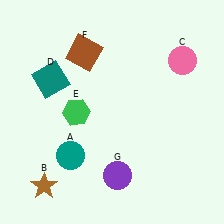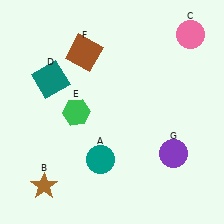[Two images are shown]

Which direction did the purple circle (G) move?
The purple circle (G) moved right.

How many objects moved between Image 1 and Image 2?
3 objects moved between the two images.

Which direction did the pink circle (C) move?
The pink circle (C) moved up.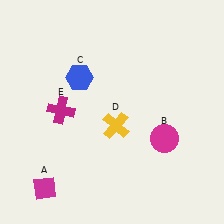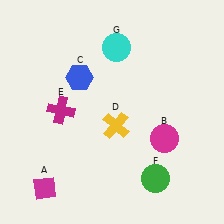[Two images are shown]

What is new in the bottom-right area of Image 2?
A green circle (F) was added in the bottom-right area of Image 2.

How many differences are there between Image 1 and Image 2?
There are 2 differences between the two images.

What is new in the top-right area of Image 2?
A cyan circle (G) was added in the top-right area of Image 2.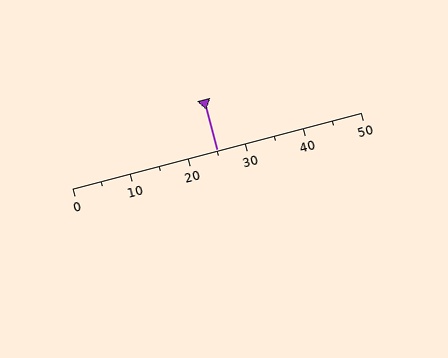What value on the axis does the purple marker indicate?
The marker indicates approximately 25.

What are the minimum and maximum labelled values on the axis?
The axis runs from 0 to 50.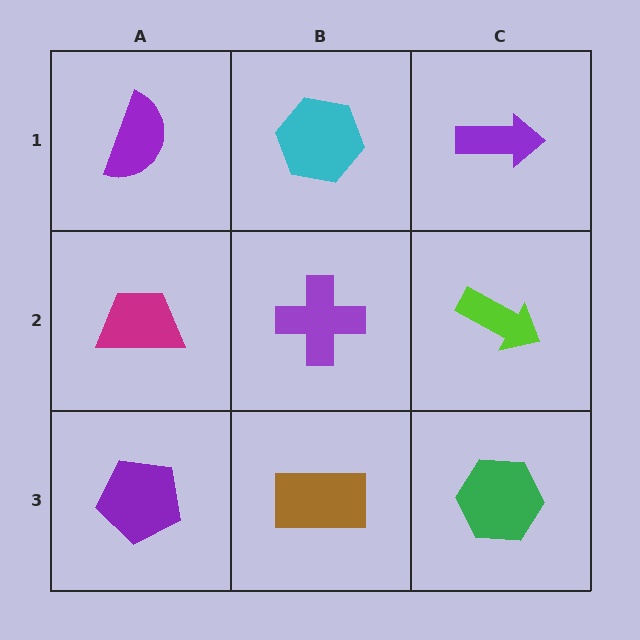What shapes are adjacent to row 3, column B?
A purple cross (row 2, column B), a purple pentagon (row 3, column A), a green hexagon (row 3, column C).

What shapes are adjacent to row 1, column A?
A magenta trapezoid (row 2, column A), a cyan hexagon (row 1, column B).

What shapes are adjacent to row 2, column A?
A purple semicircle (row 1, column A), a purple pentagon (row 3, column A), a purple cross (row 2, column B).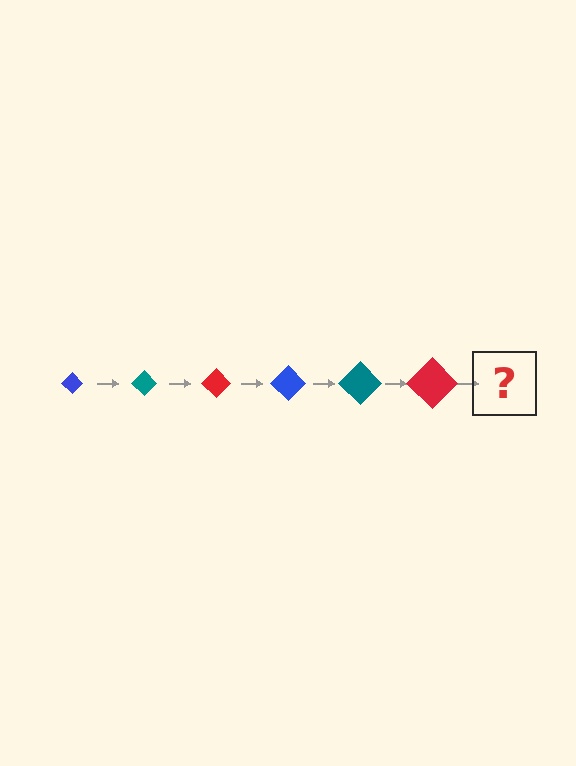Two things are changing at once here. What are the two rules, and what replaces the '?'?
The two rules are that the diamond grows larger each step and the color cycles through blue, teal, and red. The '?' should be a blue diamond, larger than the previous one.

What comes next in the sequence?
The next element should be a blue diamond, larger than the previous one.